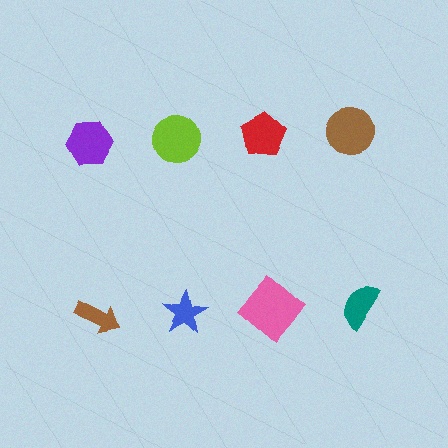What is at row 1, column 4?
A brown circle.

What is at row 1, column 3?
A red pentagon.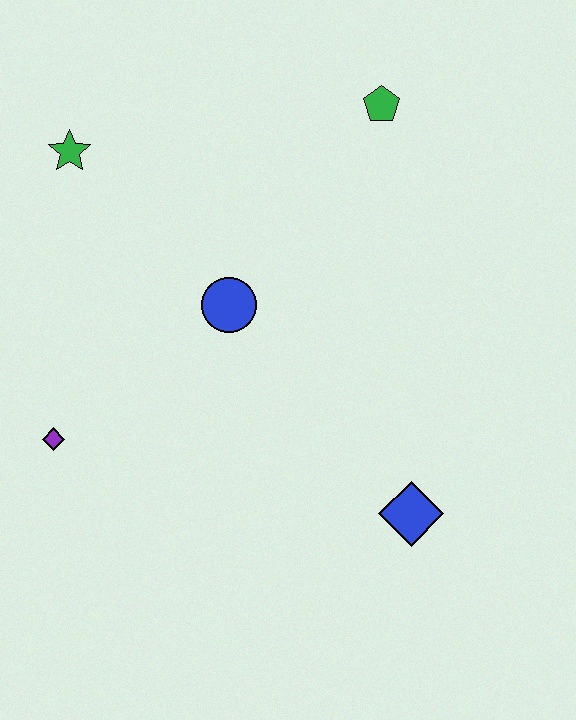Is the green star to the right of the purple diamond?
Yes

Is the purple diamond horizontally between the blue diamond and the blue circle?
No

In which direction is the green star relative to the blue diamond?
The green star is above the blue diamond.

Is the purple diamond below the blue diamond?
No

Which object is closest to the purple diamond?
The blue circle is closest to the purple diamond.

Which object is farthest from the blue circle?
The blue diamond is farthest from the blue circle.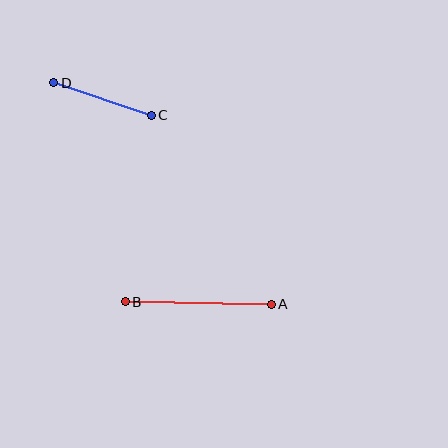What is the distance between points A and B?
The distance is approximately 146 pixels.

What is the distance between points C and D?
The distance is approximately 103 pixels.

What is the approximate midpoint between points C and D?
The midpoint is at approximately (102, 99) pixels.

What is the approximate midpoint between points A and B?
The midpoint is at approximately (198, 303) pixels.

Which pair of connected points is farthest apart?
Points A and B are farthest apart.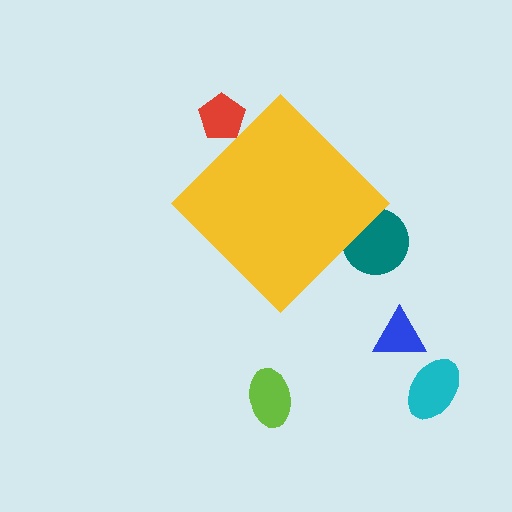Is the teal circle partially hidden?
Yes, the teal circle is partially hidden behind the yellow diamond.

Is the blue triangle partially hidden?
No, the blue triangle is fully visible.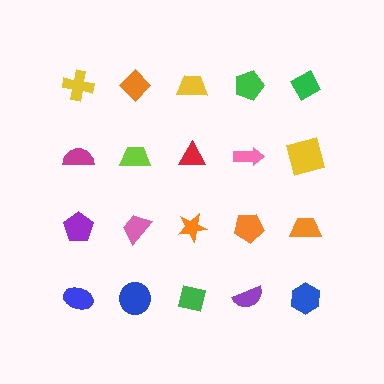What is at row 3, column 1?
A purple pentagon.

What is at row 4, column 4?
A purple semicircle.